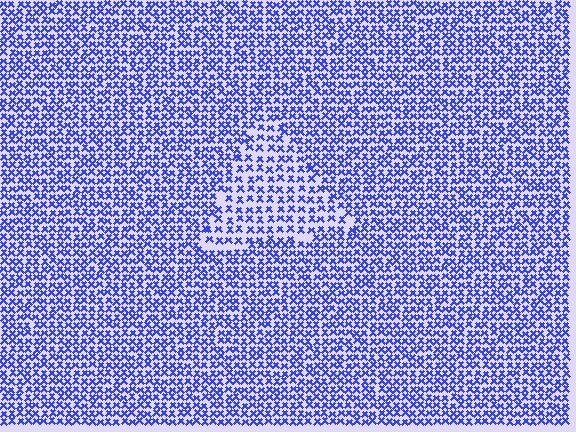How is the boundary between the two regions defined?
The boundary is defined by a change in element density (approximately 1.6x ratio). All elements are the same color, size, and shape.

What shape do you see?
I see a triangle.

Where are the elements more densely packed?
The elements are more densely packed outside the triangle boundary.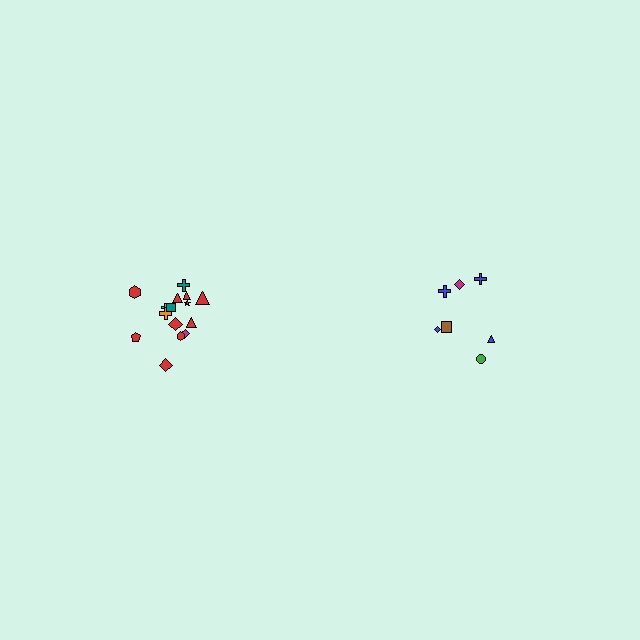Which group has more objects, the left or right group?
The left group.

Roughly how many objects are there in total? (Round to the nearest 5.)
Roughly 20 objects in total.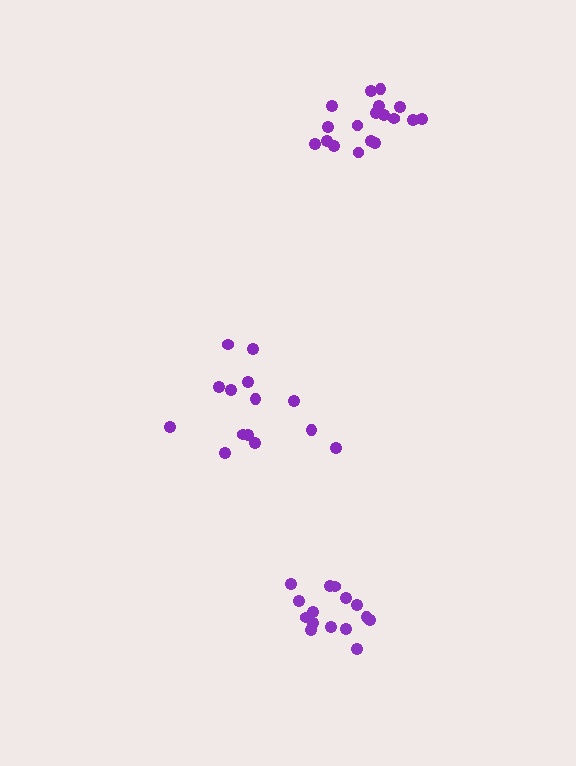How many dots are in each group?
Group 1: 15 dots, Group 2: 14 dots, Group 3: 18 dots (47 total).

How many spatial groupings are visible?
There are 3 spatial groupings.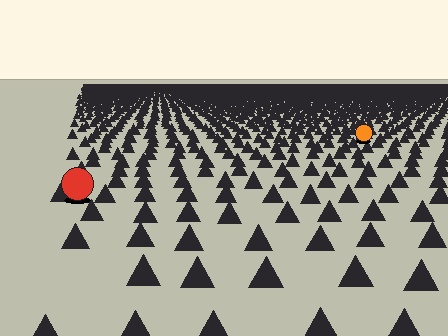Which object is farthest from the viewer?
The orange circle is farthest from the viewer. It appears smaller and the ground texture around it is denser.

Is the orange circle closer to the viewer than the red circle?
No. The red circle is closer — you can tell from the texture gradient: the ground texture is coarser near it.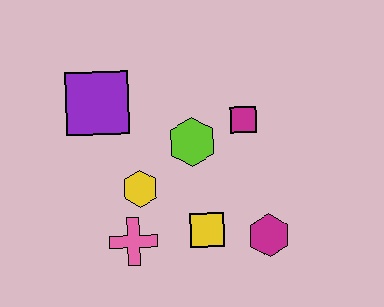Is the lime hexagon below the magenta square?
Yes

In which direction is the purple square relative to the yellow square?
The purple square is above the yellow square.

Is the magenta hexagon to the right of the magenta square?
Yes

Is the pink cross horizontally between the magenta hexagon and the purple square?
Yes